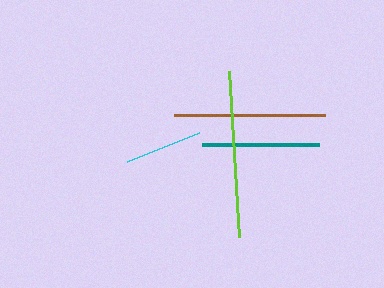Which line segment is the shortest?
The cyan line is the shortest at approximately 78 pixels.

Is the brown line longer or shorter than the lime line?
The lime line is longer than the brown line.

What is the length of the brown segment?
The brown segment is approximately 151 pixels long.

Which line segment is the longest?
The lime line is the longest at approximately 167 pixels.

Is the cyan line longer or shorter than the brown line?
The brown line is longer than the cyan line.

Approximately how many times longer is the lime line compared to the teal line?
The lime line is approximately 1.4 times the length of the teal line.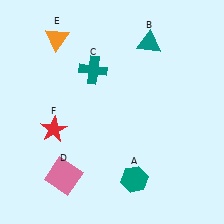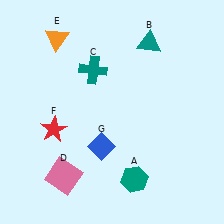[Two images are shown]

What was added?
A blue diamond (G) was added in Image 2.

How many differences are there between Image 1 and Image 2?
There is 1 difference between the two images.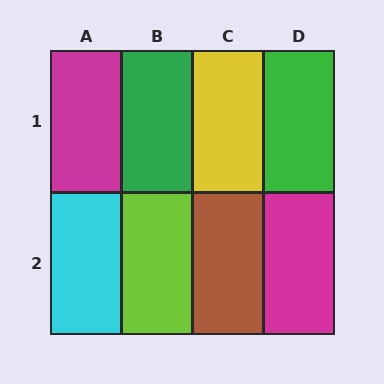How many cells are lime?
1 cell is lime.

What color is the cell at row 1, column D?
Green.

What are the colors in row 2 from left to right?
Cyan, lime, brown, magenta.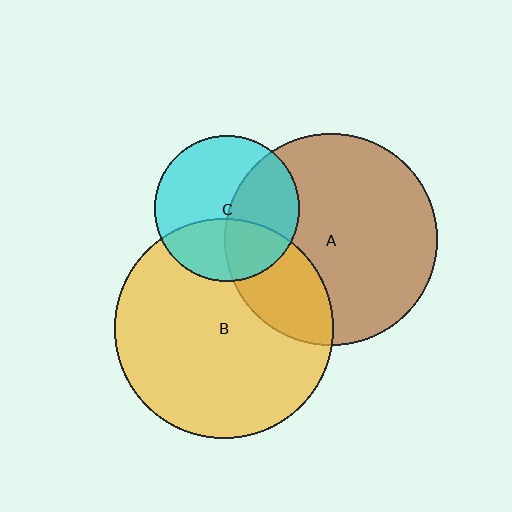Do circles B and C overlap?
Yes.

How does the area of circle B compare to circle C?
Approximately 2.3 times.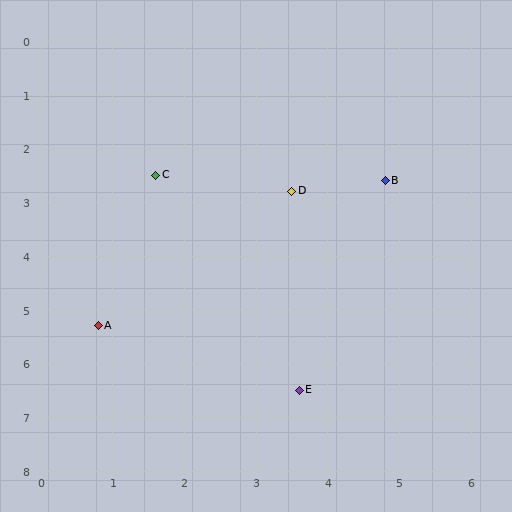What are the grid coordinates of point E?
Point E is at approximately (3.6, 6.5).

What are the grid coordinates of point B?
Point B is at approximately (4.8, 2.6).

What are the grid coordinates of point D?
Point D is at approximately (3.5, 2.8).